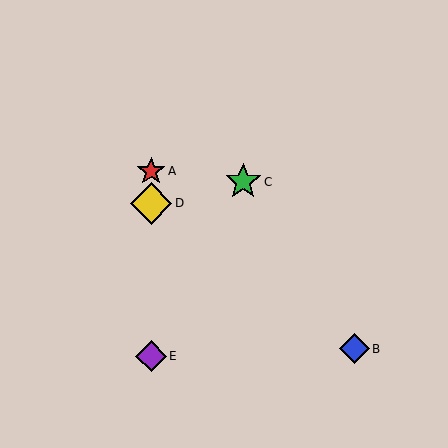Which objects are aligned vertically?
Objects A, D, E are aligned vertically.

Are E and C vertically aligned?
No, E is at x≈151 and C is at x≈243.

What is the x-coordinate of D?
Object D is at x≈151.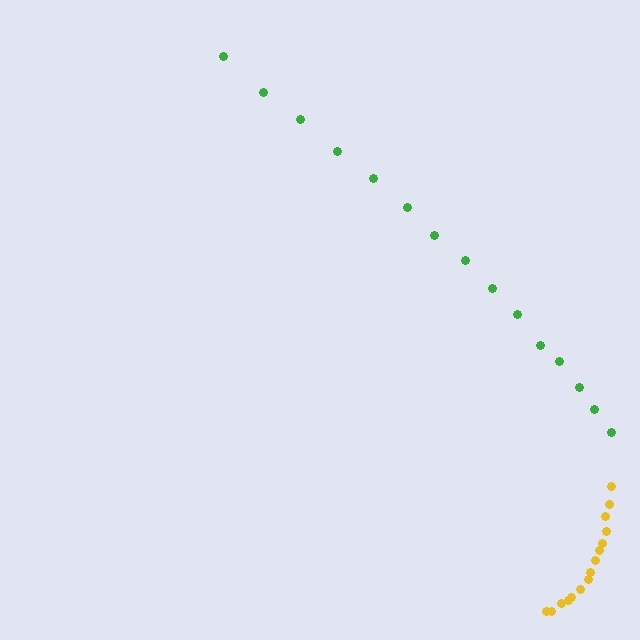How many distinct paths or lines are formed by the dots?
There are 2 distinct paths.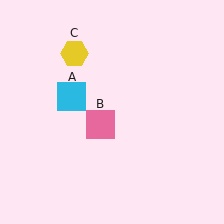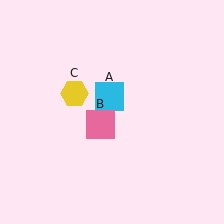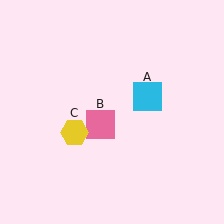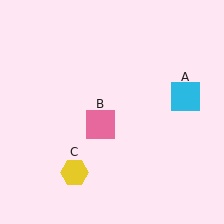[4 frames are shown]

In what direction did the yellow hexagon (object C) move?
The yellow hexagon (object C) moved down.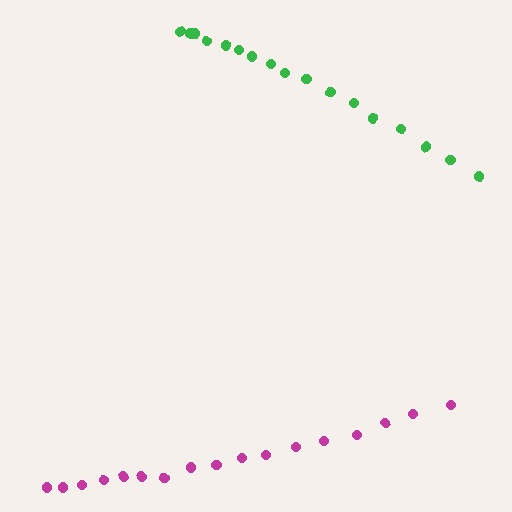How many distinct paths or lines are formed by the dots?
There are 2 distinct paths.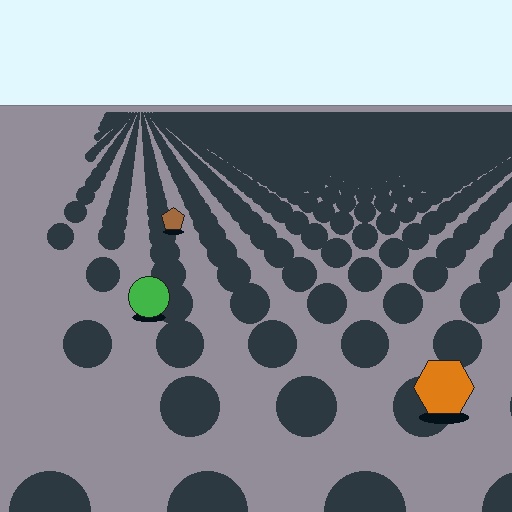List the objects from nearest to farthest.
From nearest to farthest: the orange hexagon, the green circle, the brown pentagon.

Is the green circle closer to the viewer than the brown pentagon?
Yes. The green circle is closer — you can tell from the texture gradient: the ground texture is coarser near it.